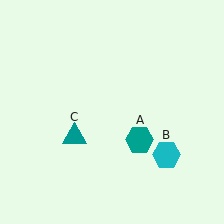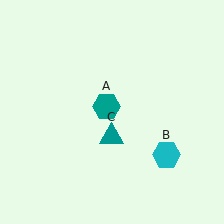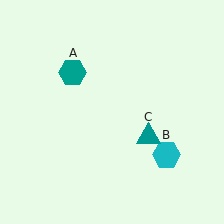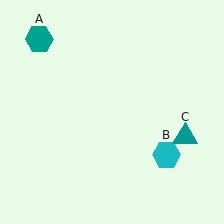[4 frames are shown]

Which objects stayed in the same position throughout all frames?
Cyan hexagon (object B) remained stationary.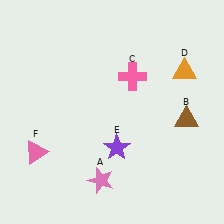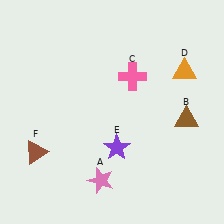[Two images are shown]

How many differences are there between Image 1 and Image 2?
There is 1 difference between the two images.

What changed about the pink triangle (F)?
In Image 1, F is pink. In Image 2, it changed to brown.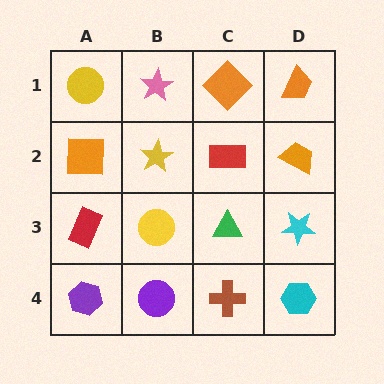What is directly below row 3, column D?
A cyan hexagon.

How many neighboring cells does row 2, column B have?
4.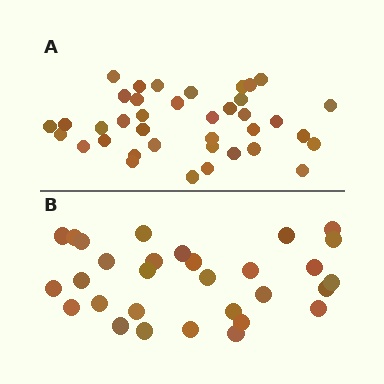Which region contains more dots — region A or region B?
Region A (the top region) has more dots.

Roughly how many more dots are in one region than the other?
Region A has roughly 8 or so more dots than region B.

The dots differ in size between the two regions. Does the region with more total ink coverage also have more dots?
No. Region B has more total ink coverage because its dots are larger, but region A actually contains more individual dots. Total area can be misleading — the number of items is what matters here.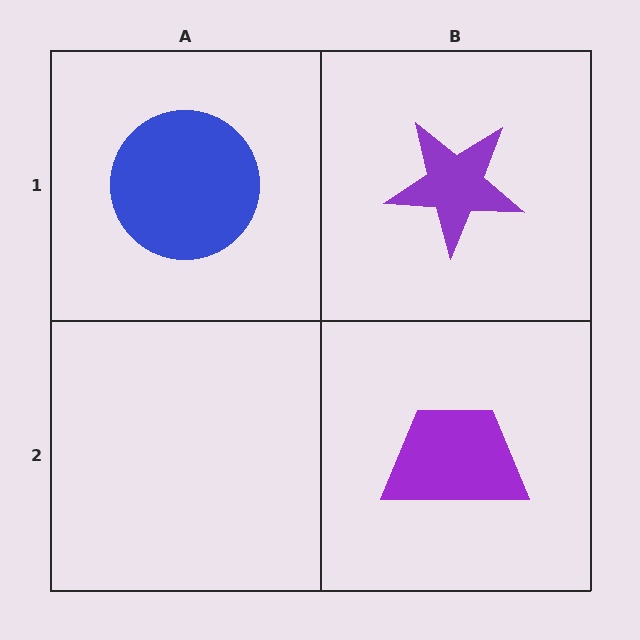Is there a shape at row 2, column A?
No, that cell is empty.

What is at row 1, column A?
A blue circle.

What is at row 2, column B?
A purple trapezoid.